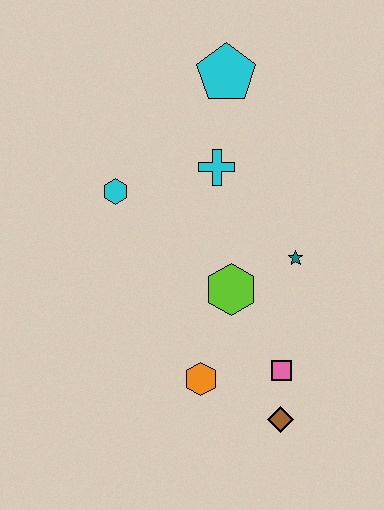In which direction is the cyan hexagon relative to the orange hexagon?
The cyan hexagon is above the orange hexagon.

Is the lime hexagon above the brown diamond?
Yes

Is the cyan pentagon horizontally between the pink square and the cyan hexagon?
Yes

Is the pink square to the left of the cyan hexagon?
No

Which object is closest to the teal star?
The lime hexagon is closest to the teal star.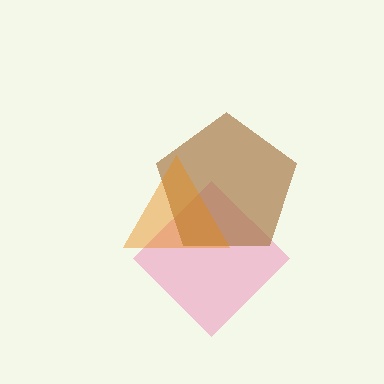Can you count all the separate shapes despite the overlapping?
Yes, there are 3 separate shapes.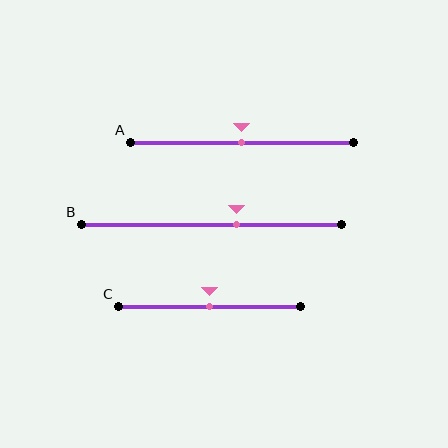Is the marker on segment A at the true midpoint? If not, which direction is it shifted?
Yes, the marker on segment A is at the true midpoint.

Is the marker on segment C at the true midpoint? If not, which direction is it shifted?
Yes, the marker on segment C is at the true midpoint.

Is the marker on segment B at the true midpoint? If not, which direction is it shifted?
No, the marker on segment B is shifted to the right by about 10% of the segment length.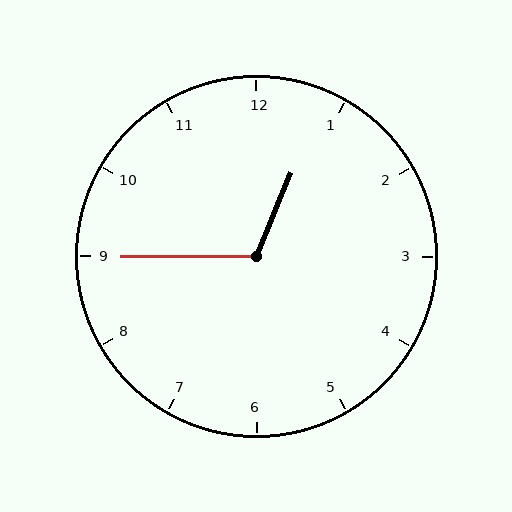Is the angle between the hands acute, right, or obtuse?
It is obtuse.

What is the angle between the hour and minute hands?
Approximately 112 degrees.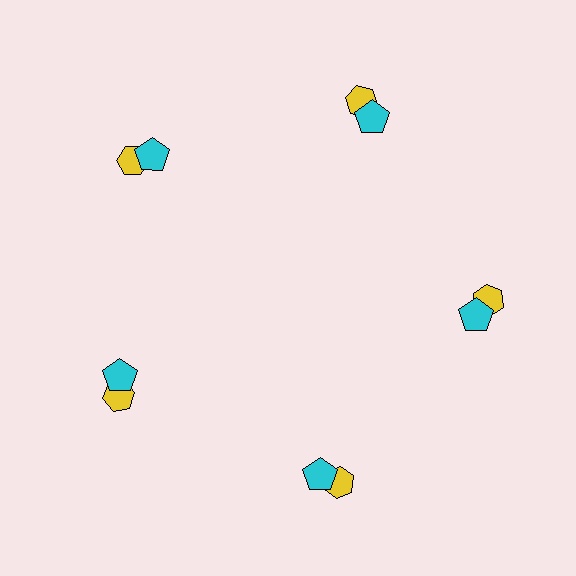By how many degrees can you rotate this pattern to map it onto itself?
The pattern maps onto itself every 72 degrees of rotation.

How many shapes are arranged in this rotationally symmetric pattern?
There are 10 shapes, arranged in 5 groups of 2.